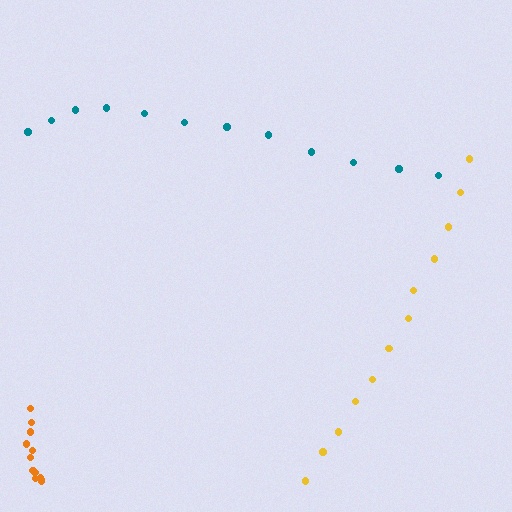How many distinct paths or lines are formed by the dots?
There are 3 distinct paths.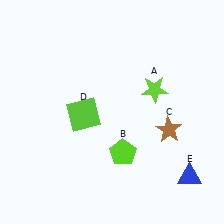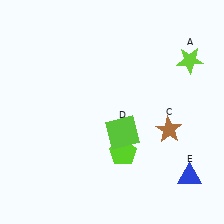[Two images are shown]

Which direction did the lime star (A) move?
The lime star (A) moved right.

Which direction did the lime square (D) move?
The lime square (D) moved right.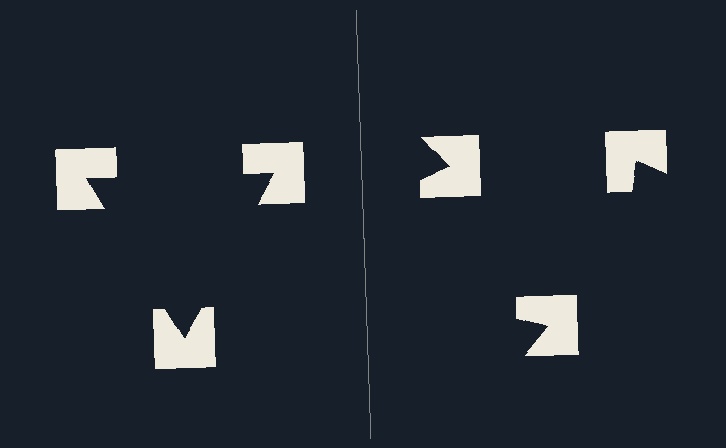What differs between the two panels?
The notched squares are positioned identically on both sides; only the wedge orientations differ. On the left they align to a triangle; on the right they are misaligned.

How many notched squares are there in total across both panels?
6 — 3 on each side.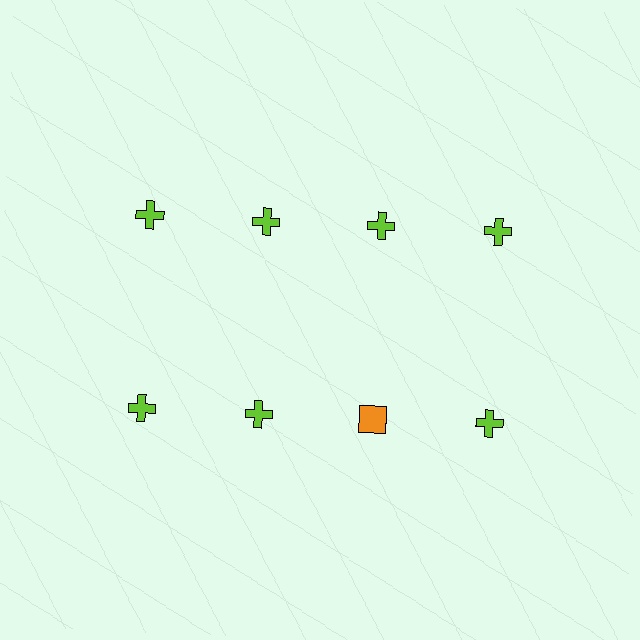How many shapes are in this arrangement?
There are 8 shapes arranged in a grid pattern.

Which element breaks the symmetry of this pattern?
The orange square in the second row, center column breaks the symmetry. All other shapes are lime crosses.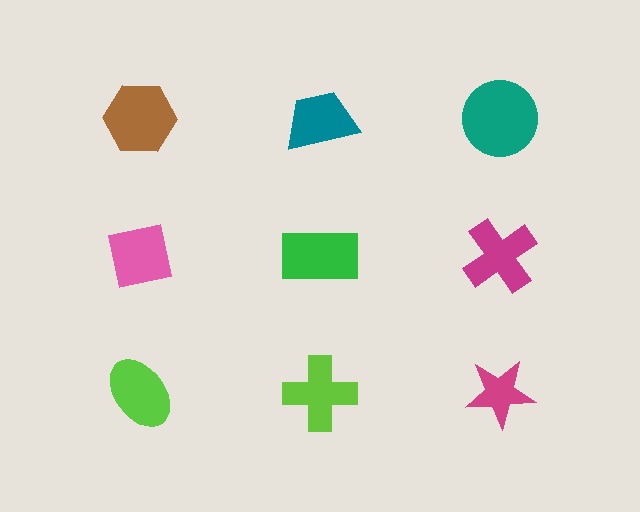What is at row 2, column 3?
A magenta cross.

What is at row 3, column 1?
A lime ellipse.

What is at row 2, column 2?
A green rectangle.